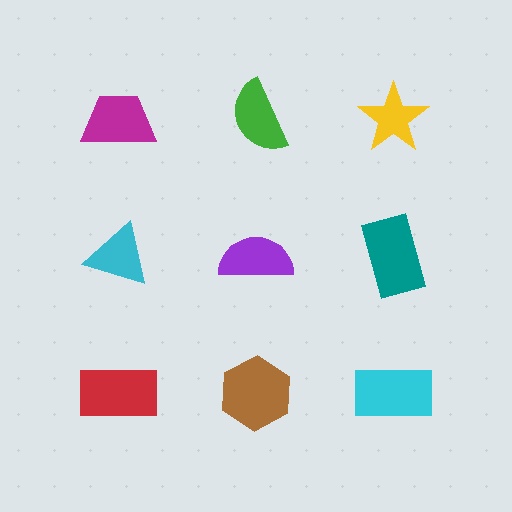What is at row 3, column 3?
A cyan rectangle.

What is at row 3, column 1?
A red rectangle.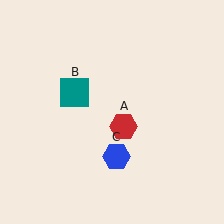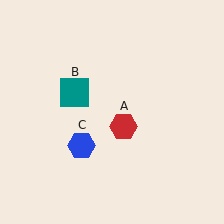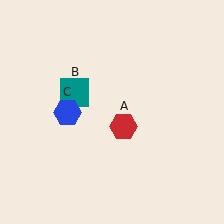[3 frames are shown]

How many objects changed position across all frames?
1 object changed position: blue hexagon (object C).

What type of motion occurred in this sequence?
The blue hexagon (object C) rotated clockwise around the center of the scene.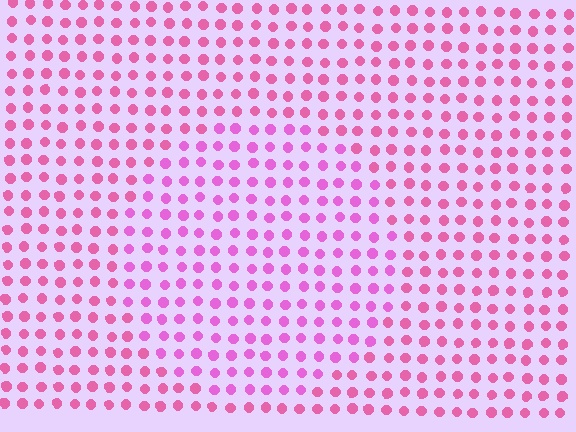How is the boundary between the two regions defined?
The boundary is defined purely by a slight shift in hue (about 22 degrees). Spacing, size, and orientation are identical on both sides.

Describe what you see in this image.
The image is filled with small pink elements in a uniform arrangement. A circle-shaped region is visible where the elements are tinted to a slightly different hue, forming a subtle color boundary.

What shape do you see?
I see a circle.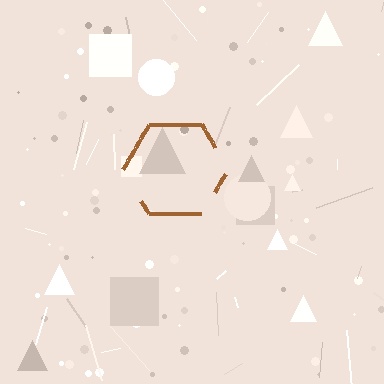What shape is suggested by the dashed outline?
The dashed outline suggests a hexagon.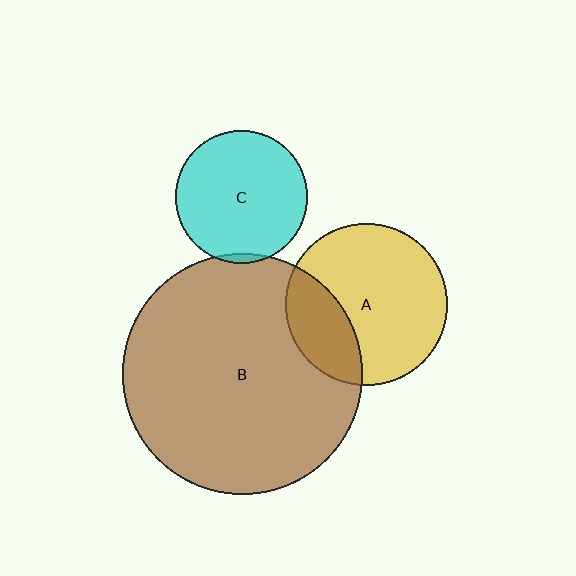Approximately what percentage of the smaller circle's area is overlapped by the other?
Approximately 25%.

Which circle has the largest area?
Circle B (brown).